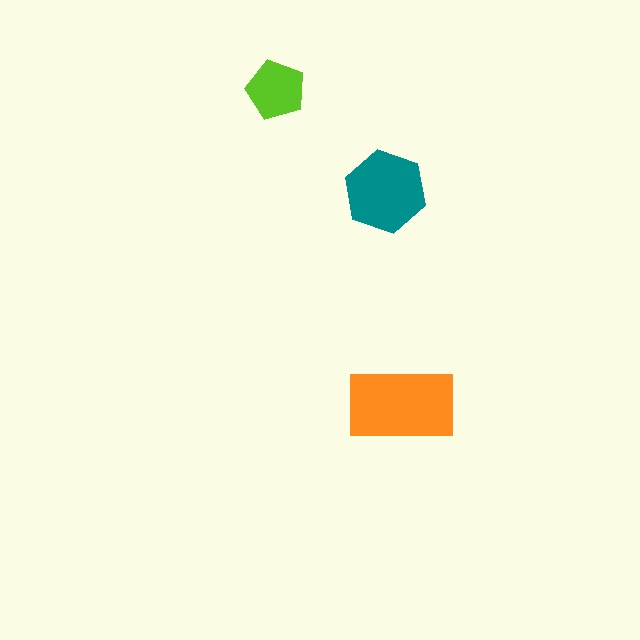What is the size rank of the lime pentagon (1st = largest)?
3rd.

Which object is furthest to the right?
The orange rectangle is rightmost.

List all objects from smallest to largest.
The lime pentagon, the teal hexagon, the orange rectangle.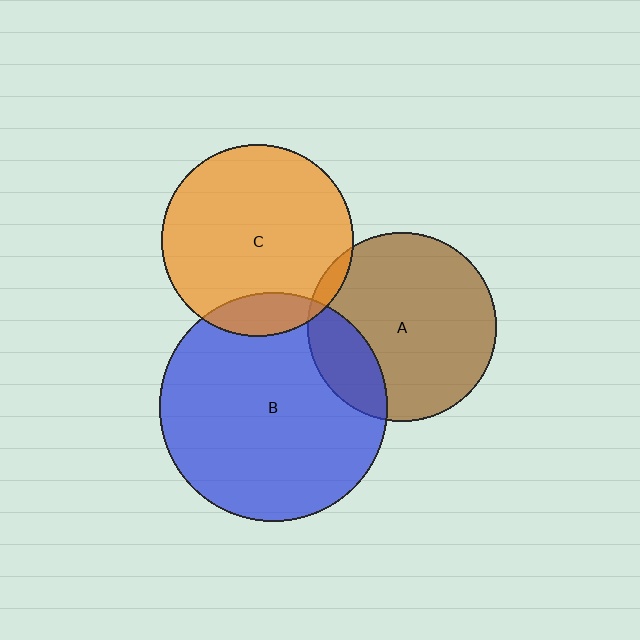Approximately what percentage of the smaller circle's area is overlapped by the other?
Approximately 20%.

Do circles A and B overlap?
Yes.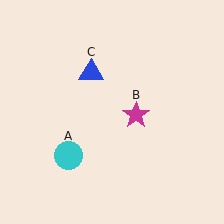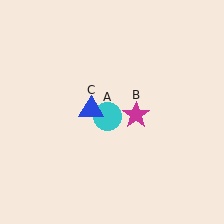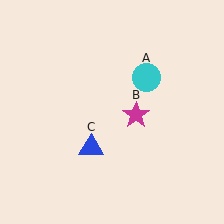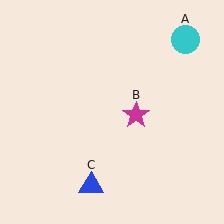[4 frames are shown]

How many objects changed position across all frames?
2 objects changed position: cyan circle (object A), blue triangle (object C).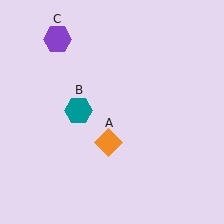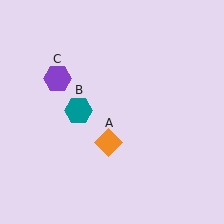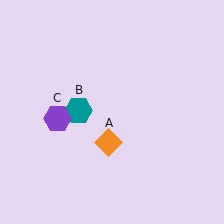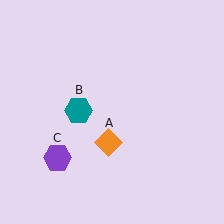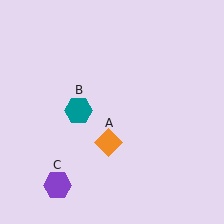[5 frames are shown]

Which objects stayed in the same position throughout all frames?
Orange diamond (object A) and teal hexagon (object B) remained stationary.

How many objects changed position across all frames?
1 object changed position: purple hexagon (object C).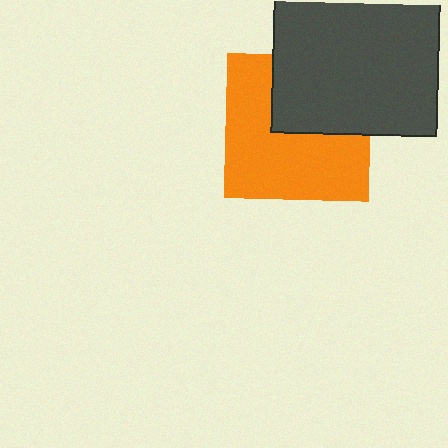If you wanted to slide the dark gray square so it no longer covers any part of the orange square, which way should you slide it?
Slide it up — that is the most direct way to separate the two shapes.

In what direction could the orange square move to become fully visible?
The orange square could move down. That would shift it out from behind the dark gray square entirely.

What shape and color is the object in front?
The object in front is a dark gray square.